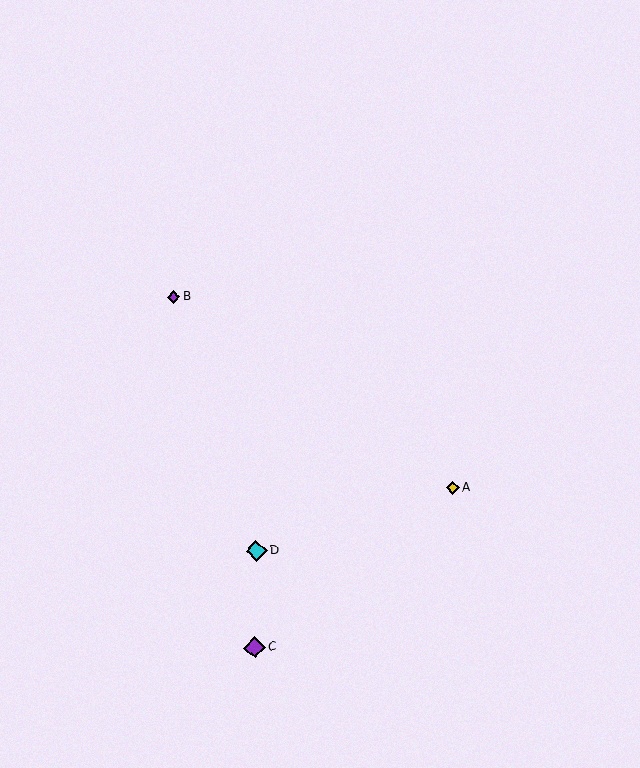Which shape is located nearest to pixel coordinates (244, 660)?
The purple diamond (labeled C) at (255, 648) is nearest to that location.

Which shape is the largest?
The purple diamond (labeled C) is the largest.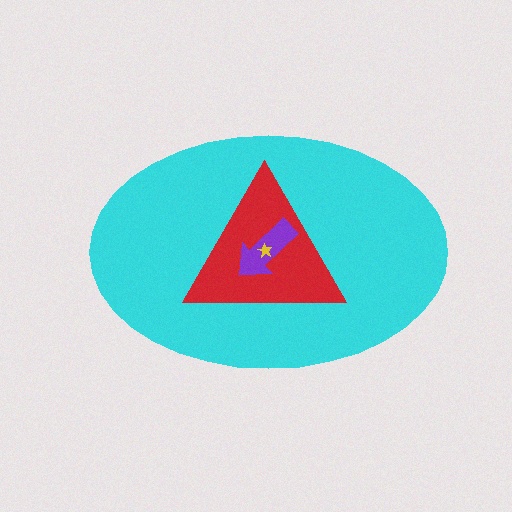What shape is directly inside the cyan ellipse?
The red triangle.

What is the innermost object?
The yellow star.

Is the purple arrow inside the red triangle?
Yes.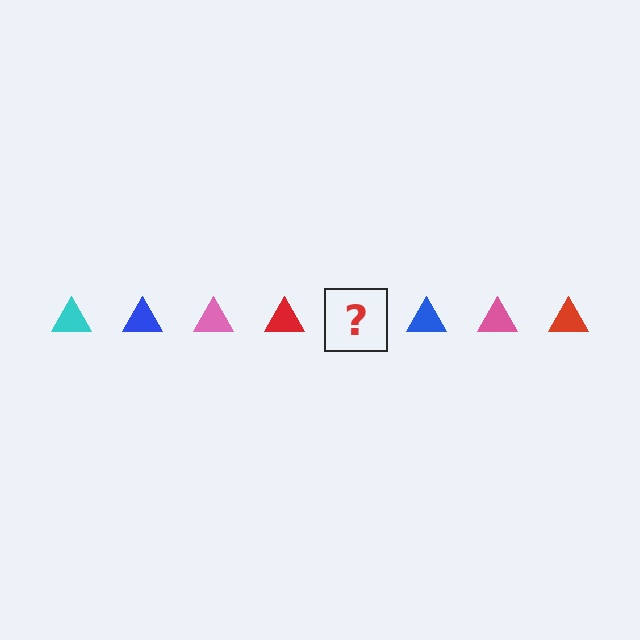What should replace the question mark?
The question mark should be replaced with a cyan triangle.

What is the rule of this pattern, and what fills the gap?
The rule is that the pattern cycles through cyan, blue, pink, red triangles. The gap should be filled with a cyan triangle.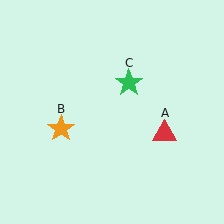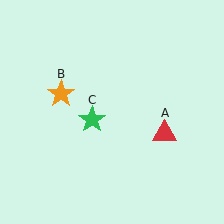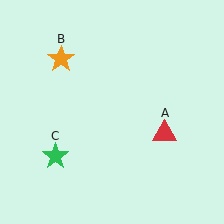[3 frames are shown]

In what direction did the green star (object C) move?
The green star (object C) moved down and to the left.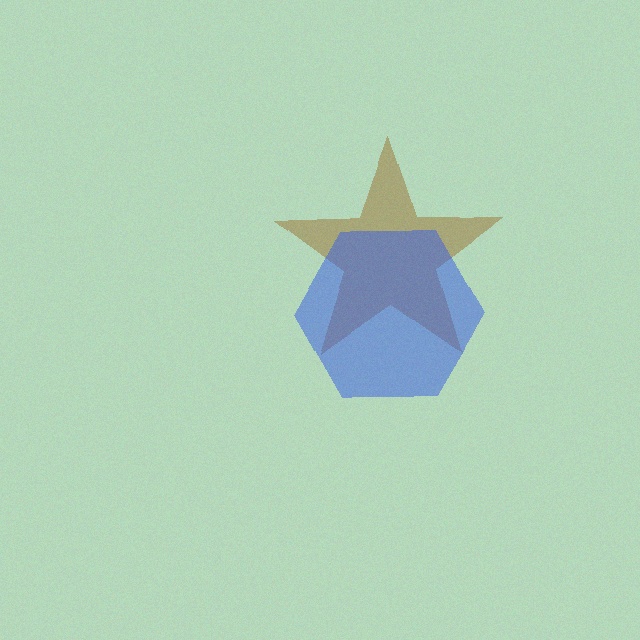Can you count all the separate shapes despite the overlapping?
Yes, there are 2 separate shapes.